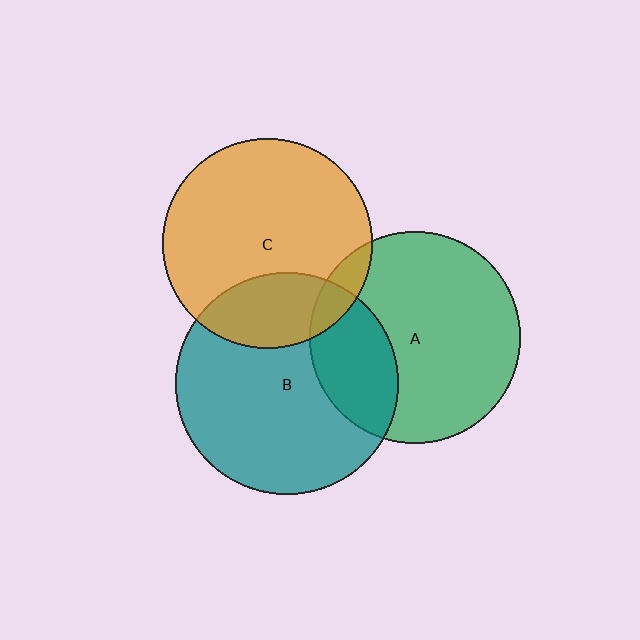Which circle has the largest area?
Circle B (teal).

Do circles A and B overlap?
Yes.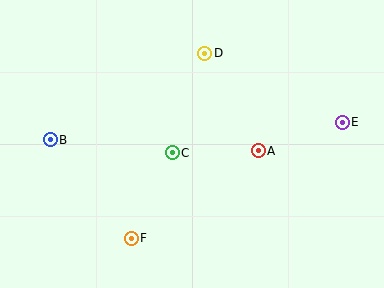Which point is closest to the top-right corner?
Point E is closest to the top-right corner.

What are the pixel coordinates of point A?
Point A is at (258, 151).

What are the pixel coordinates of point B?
Point B is at (50, 140).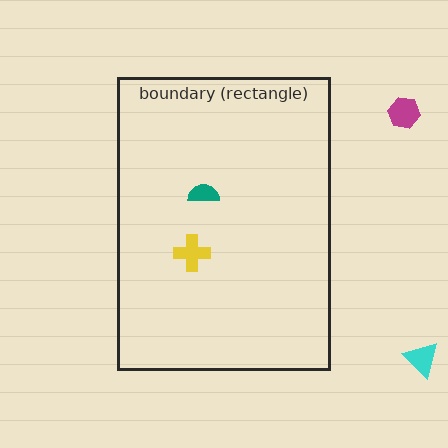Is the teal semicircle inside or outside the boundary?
Inside.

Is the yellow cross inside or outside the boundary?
Inside.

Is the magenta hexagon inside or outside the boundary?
Outside.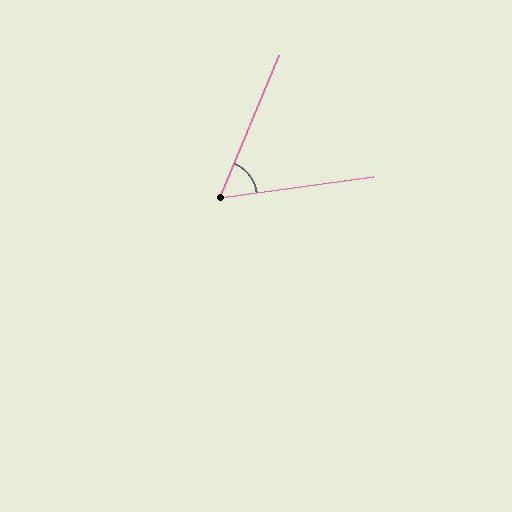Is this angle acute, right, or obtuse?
It is acute.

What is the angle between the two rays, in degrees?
Approximately 60 degrees.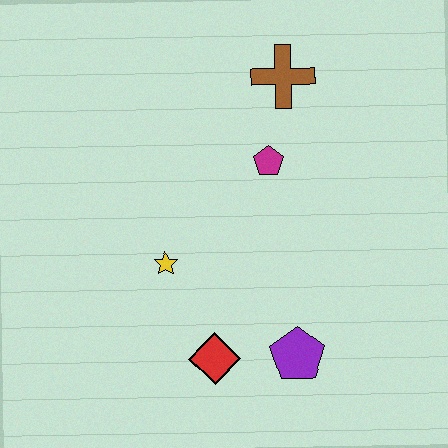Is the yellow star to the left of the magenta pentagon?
Yes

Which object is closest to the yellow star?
The red diamond is closest to the yellow star.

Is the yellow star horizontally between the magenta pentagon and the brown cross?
No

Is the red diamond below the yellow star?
Yes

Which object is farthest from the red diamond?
The brown cross is farthest from the red diamond.